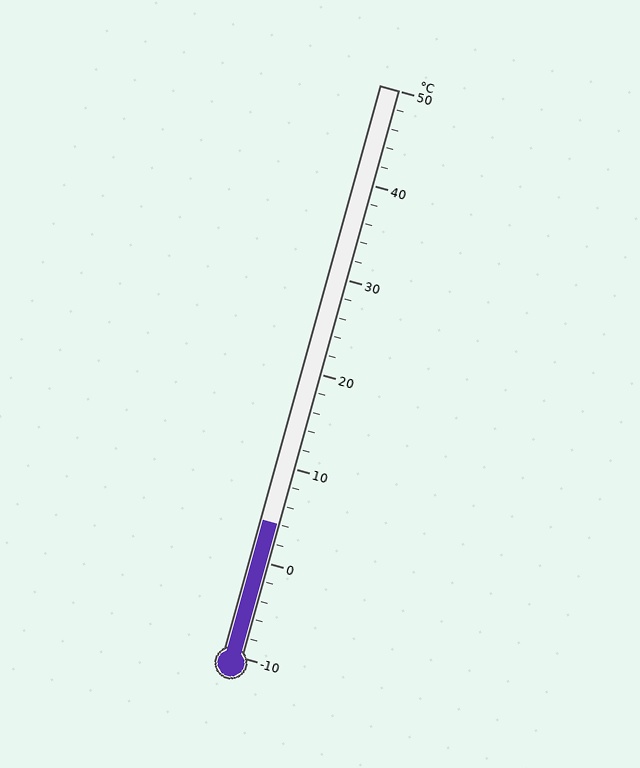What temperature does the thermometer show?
The thermometer shows approximately 4°C.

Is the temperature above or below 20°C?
The temperature is below 20°C.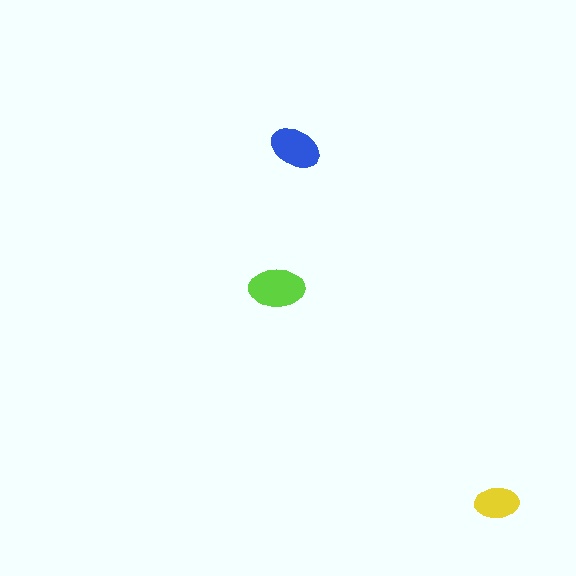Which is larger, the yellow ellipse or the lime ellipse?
The lime one.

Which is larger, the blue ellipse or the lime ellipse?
The lime one.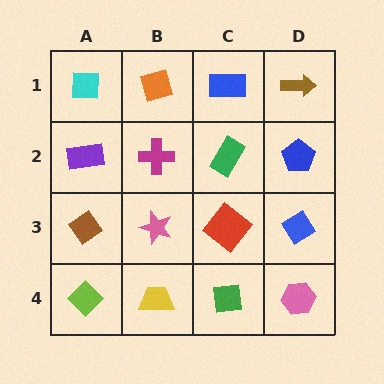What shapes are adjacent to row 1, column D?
A blue pentagon (row 2, column D), a blue rectangle (row 1, column C).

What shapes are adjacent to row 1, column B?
A magenta cross (row 2, column B), a cyan square (row 1, column A), a blue rectangle (row 1, column C).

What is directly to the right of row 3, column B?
A red diamond.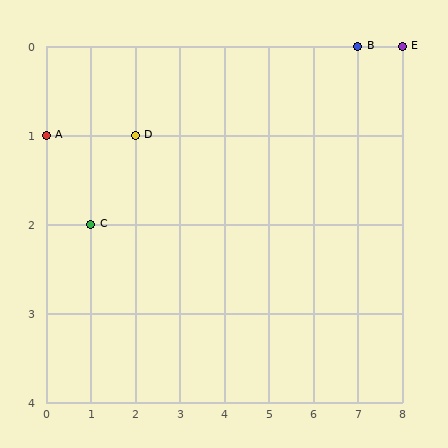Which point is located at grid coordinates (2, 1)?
Point D is at (2, 1).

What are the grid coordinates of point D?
Point D is at grid coordinates (2, 1).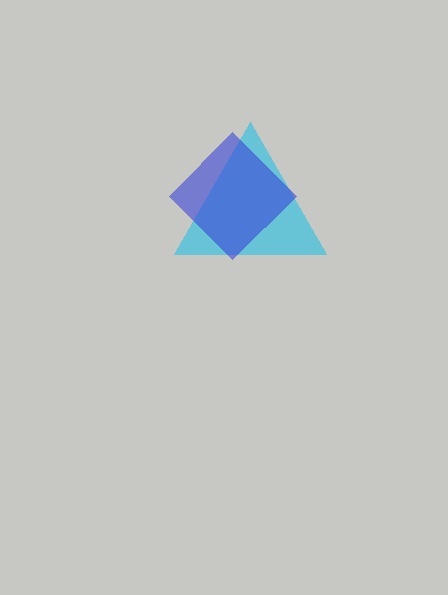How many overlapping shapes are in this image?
There are 2 overlapping shapes in the image.